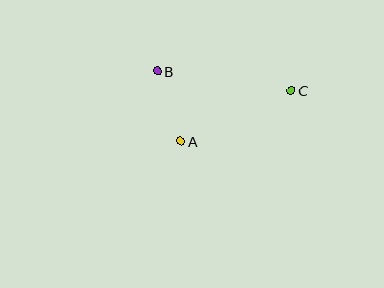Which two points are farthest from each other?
Points B and C are farthest from each other.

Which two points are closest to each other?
Points A and B are closest to each other.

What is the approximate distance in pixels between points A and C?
The distance between A and C is approximately 122 pixels.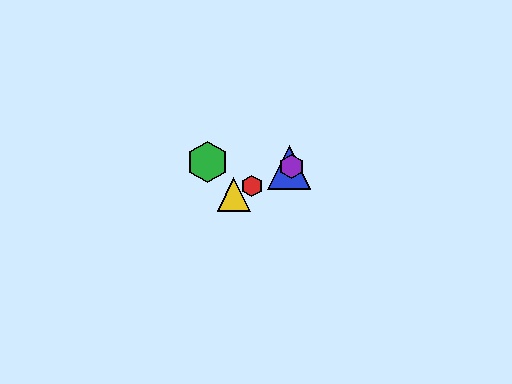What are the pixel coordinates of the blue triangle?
The blue triangle is at (289, 168).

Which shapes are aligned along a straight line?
The red hexagon, the blue triangle, the yellow triangle, the purple hexagon are aligned along a straight line.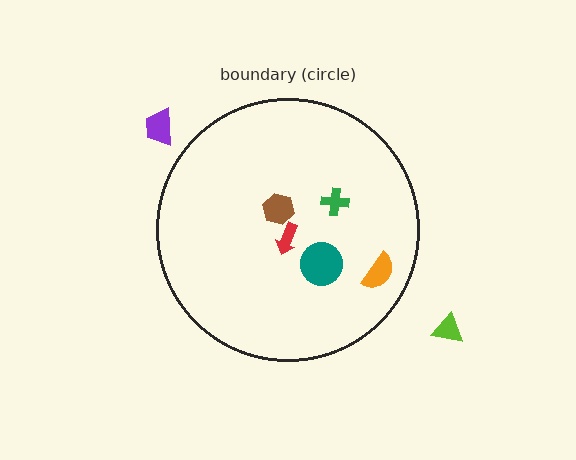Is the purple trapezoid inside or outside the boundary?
Outside.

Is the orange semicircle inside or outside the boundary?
Inside.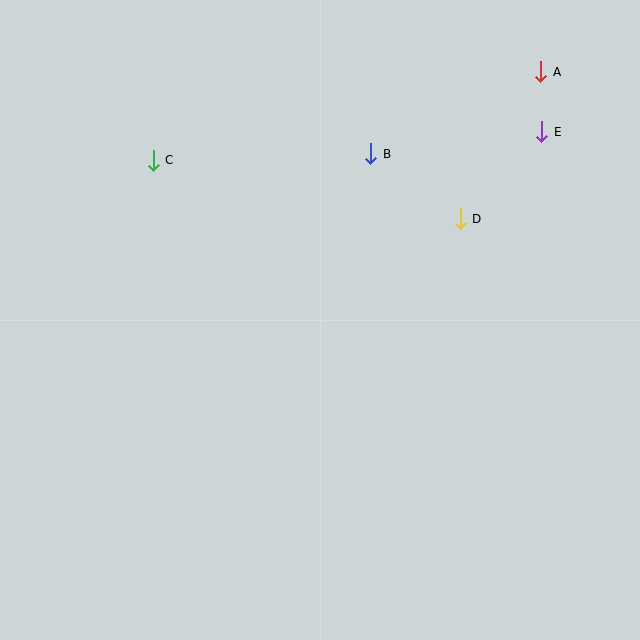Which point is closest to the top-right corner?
Point A is closest to the top-right corner.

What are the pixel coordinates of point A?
Point A is at (541, 72).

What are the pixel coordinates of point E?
Point E is at (542, 132).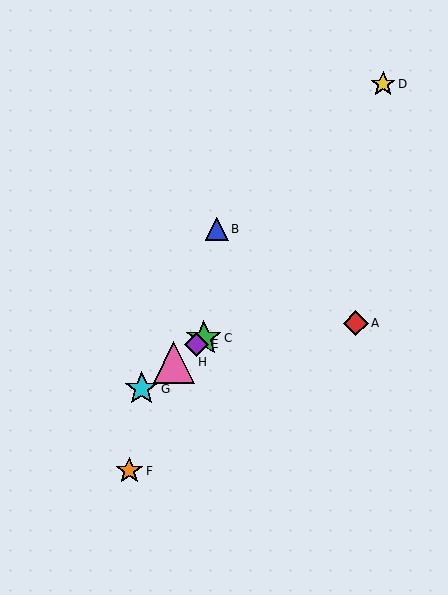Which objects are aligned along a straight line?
Objects C, E, G, H are aligned along a straight line.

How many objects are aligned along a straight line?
4 objects (C, E, G, H) are aligned along a straight line.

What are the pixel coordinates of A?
Object A is at (356, 323).